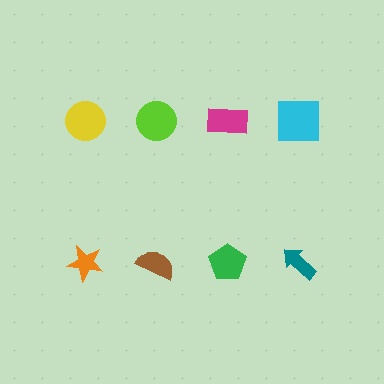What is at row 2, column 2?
A brown semicircle.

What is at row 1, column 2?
A lime circle.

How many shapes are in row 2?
4 shapes.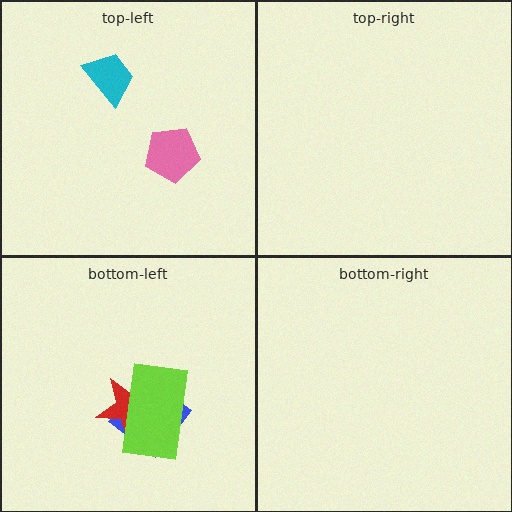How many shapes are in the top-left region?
2.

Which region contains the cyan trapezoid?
The top-left region.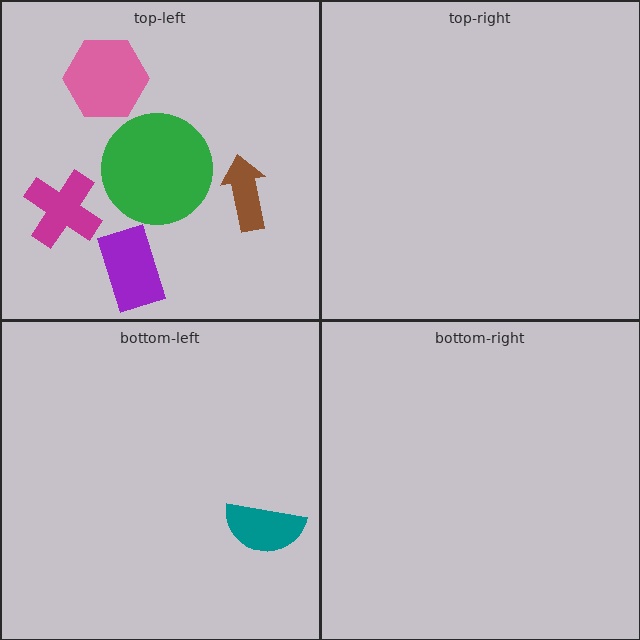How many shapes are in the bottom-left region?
1.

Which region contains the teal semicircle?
The bottom-left region.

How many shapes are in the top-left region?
5.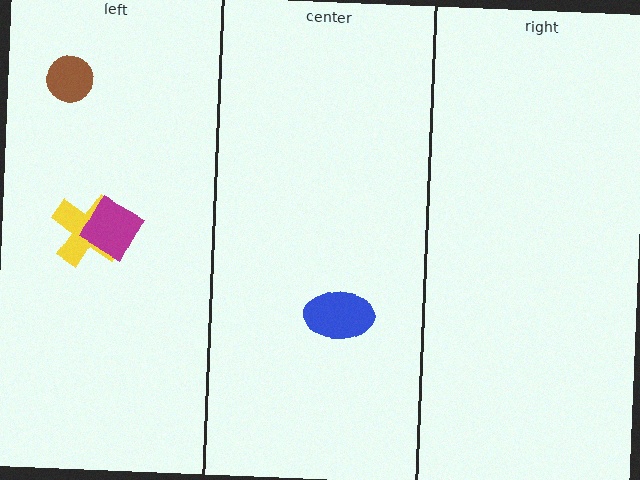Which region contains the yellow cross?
The left region.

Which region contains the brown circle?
The left region.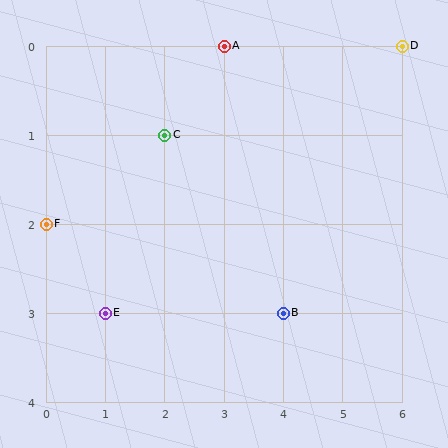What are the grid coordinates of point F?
Point F is at grid coordinates (0, 2).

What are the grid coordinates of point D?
Point D is at grid coordinates (6, 0).